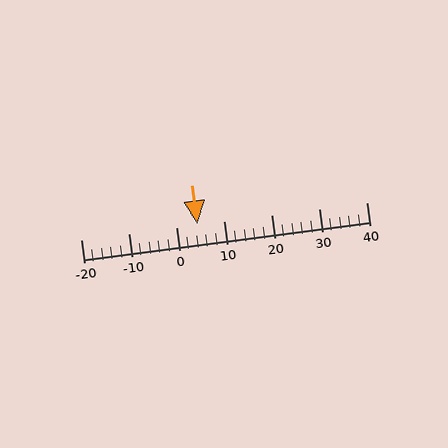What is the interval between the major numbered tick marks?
The major tick marks are spaced 10 units apart.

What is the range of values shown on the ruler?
The ruler shows values from -20 to 40.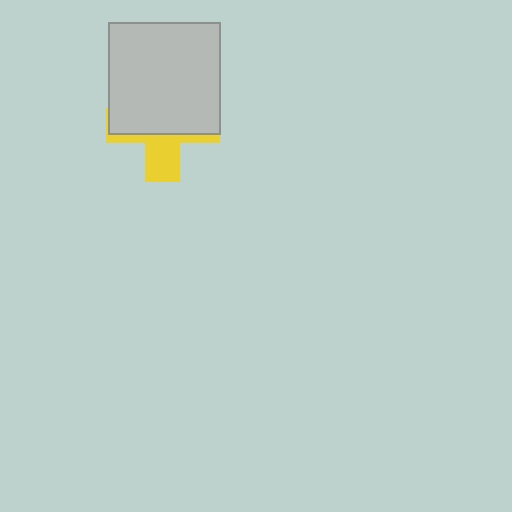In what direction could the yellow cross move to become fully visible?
The yellow cross could move down. That would shift it out from behind the light gray square entirely.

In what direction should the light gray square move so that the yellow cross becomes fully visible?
The light gray square should move up. That is the shortest direction to clear the overlap and leave the yellow cross fully visible.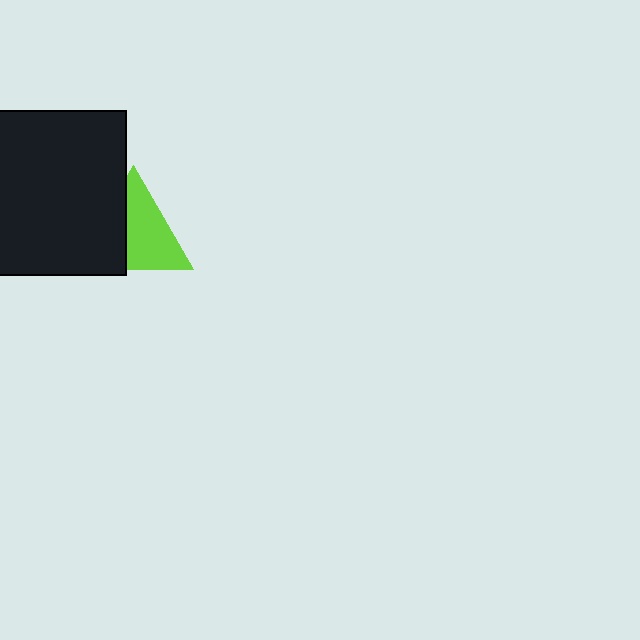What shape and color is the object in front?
The object in front is a black square.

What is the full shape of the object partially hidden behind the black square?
The partially hidden object is a lime triangle.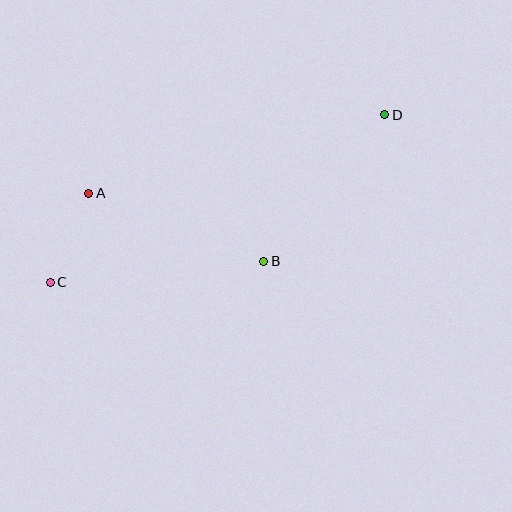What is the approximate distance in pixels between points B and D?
The distance between B and D is approximately 190 pixels.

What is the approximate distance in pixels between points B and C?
The distance between B and C is approximately 215 pixels.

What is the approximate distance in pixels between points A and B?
The distance between A and B is approximately 188 pixels.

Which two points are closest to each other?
Points A and C are closest to each other.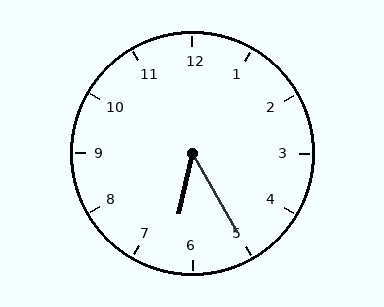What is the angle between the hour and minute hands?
Approximately 42 degrees.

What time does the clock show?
6:25.